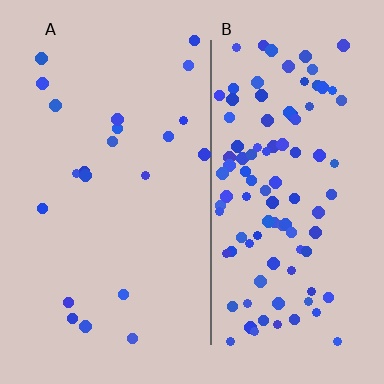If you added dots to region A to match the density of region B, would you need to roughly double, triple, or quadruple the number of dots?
Approximately quadruple.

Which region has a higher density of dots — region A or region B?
B (the right).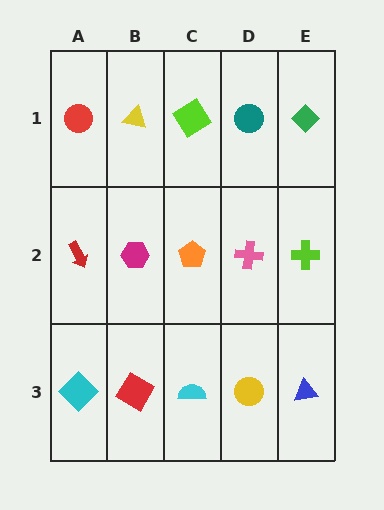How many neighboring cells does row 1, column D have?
3.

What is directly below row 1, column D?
A pink cross.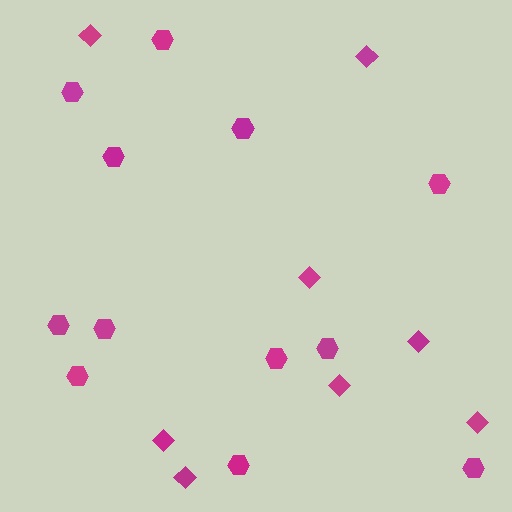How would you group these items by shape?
There are 2 groups: one group of hexagons (12) and one group of diamonds (8).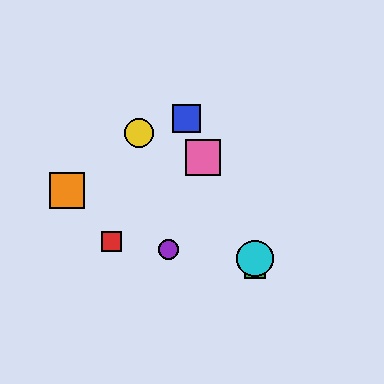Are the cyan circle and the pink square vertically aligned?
No, the cyan circle is at x≈255 and the pink square is at x≈203.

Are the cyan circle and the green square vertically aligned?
Yes, both are at x≈255.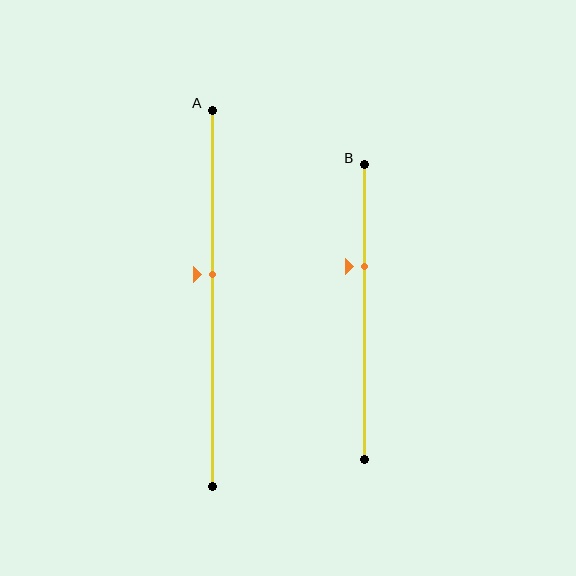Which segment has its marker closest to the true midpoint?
Segment A has its marker closest to the true midpoint.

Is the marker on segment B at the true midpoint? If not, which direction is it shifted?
No, the marker on segment B is shifted upward by about 16% of the segment length.